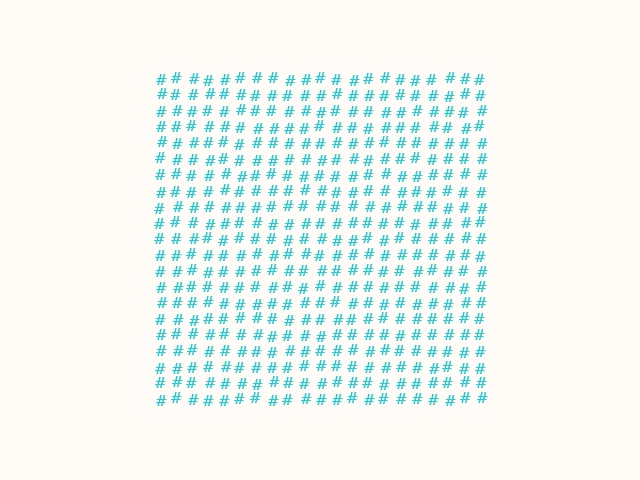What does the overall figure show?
The overall figure shows a square.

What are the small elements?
The small elements are hash symbols.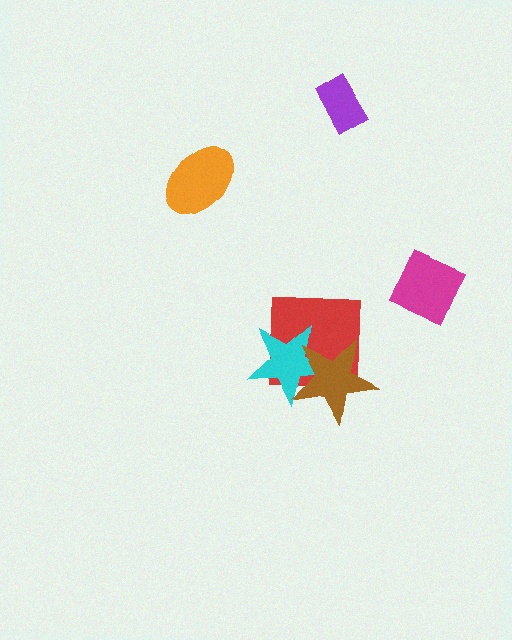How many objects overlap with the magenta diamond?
0 objects overlap with the magenta diamond.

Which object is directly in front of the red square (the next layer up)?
The cyan star is directly in front of the red square.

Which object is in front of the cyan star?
The brown star is in front of the cyan star.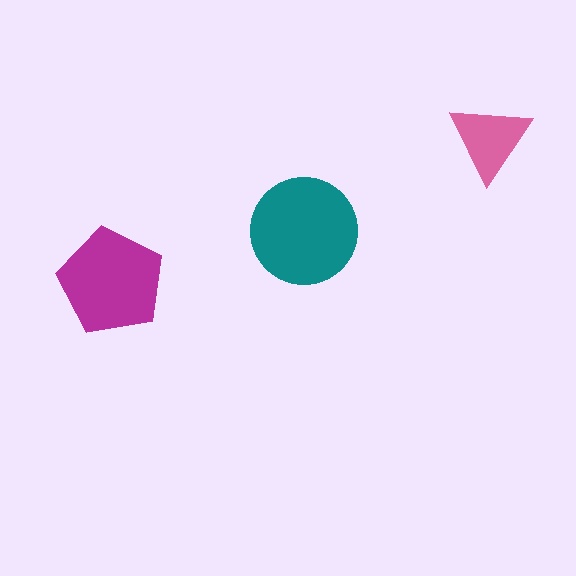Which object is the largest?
The teal circle.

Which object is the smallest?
The pink triangle.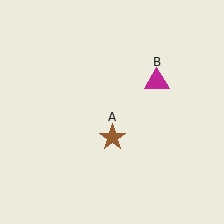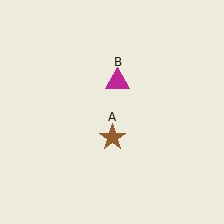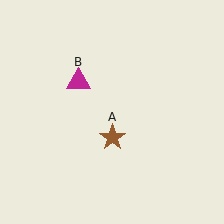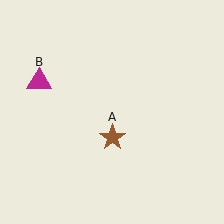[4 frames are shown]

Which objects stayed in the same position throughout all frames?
Brown star (object A) remained stationary.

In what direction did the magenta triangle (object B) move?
The magenta triangle (object B) moved left.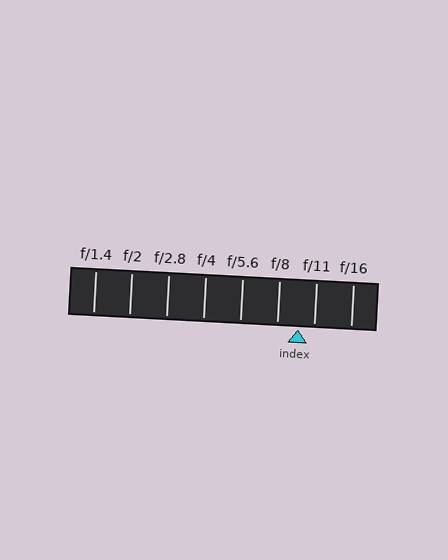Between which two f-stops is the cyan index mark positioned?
The index mark is between f/8 and f/11.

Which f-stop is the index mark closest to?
The index mark is closest to f/11.